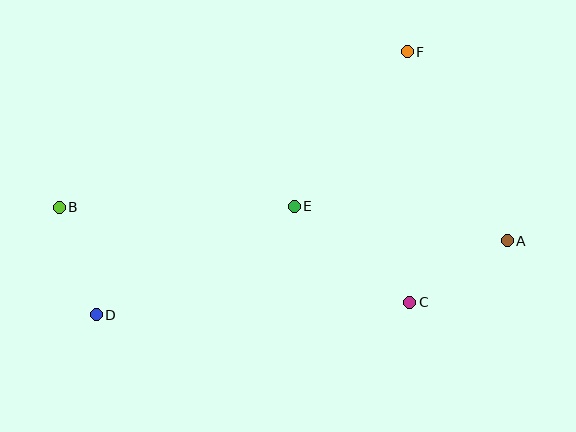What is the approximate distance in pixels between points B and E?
The distance between B and E is approximately 235 pixels.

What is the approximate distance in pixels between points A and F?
The distance between A and F is approximately 214 pixels.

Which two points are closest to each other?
Points B and D are closest to each other.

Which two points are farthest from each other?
Points A and B are farthest from each other.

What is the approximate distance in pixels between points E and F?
The distance between E and F is approximately 191 pixels.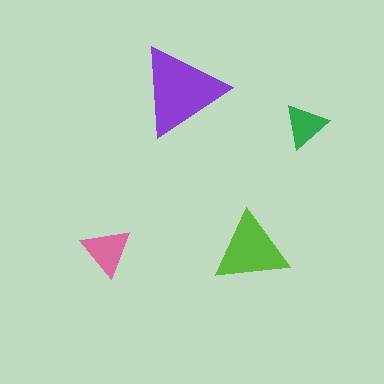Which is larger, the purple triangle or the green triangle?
The purple one.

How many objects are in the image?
There are 4 objects in the image.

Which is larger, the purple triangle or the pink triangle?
The purple one.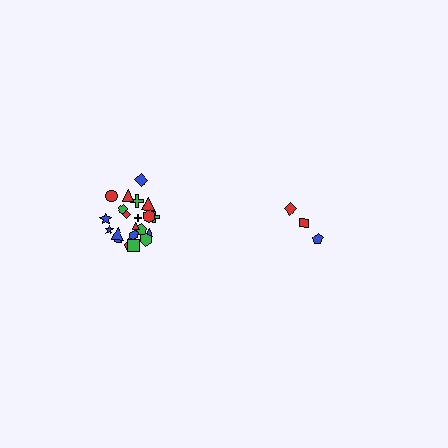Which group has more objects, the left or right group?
The left group.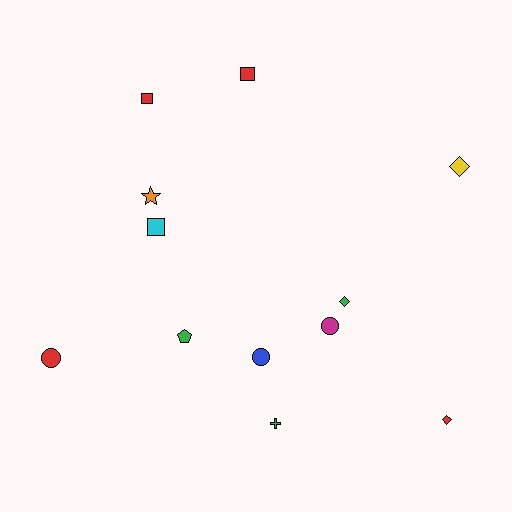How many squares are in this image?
There are 3 squares.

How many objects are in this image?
There are 12 objects.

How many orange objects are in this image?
There is 1 orange object.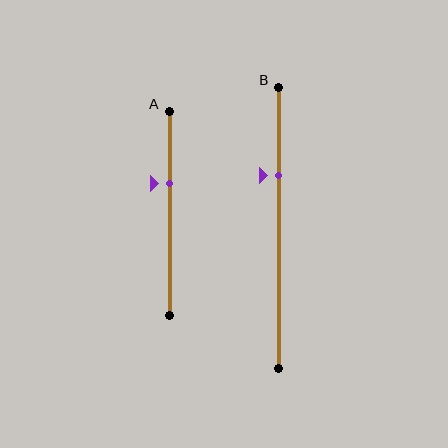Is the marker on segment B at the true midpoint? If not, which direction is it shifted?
No, the marker on segment B is shifted upward by about 19% of the segment length.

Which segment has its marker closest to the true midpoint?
Segment A has its marker closest to the true midpoint.